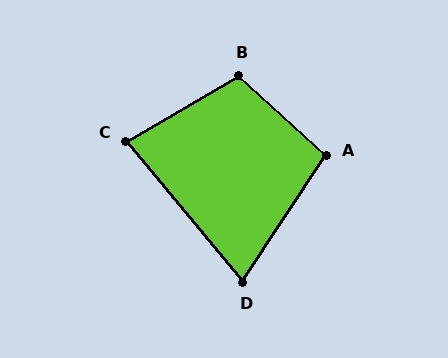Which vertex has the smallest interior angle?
D, at approximately 73 degrees.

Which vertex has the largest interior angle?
B, at approximately 107 degrees.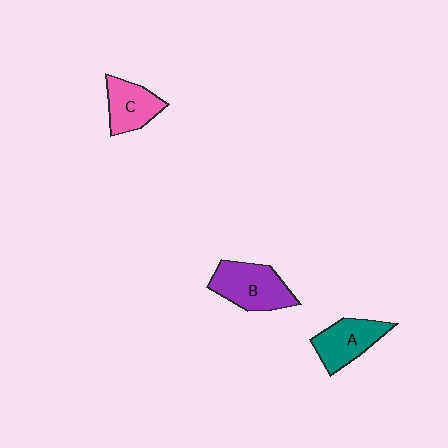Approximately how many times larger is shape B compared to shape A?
Approximately 1.2 times.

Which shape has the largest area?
Shape B (purple).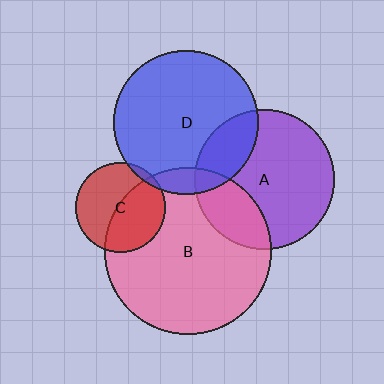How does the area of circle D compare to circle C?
Approximately 2.6 times.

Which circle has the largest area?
Circle B (pink).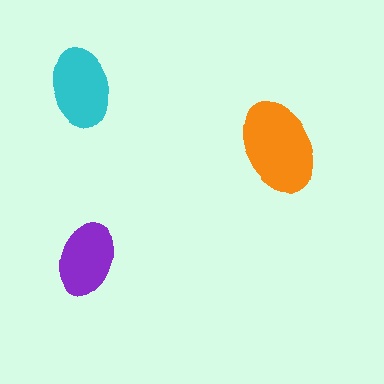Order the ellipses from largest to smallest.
the orange one, the cyan one, the purple one.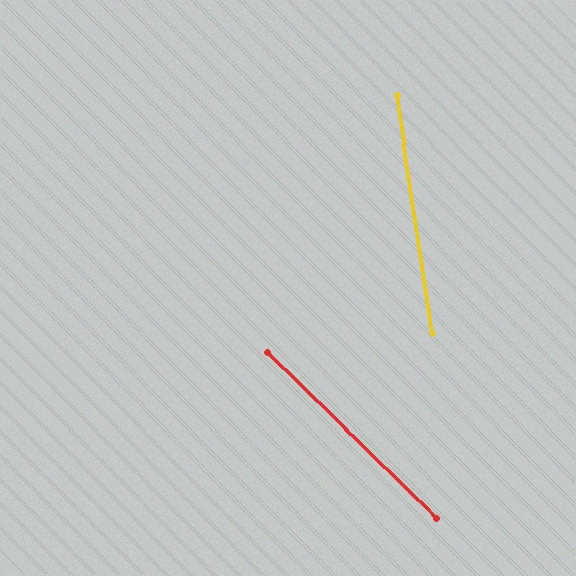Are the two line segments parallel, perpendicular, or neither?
Neither parallel nor perpendicular — they differ by about 37°.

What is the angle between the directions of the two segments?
Approximately 37 degrees.